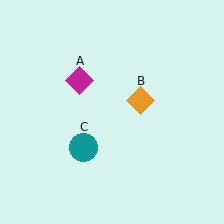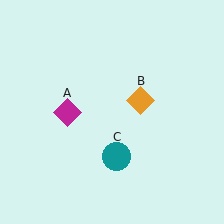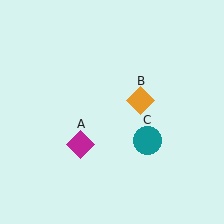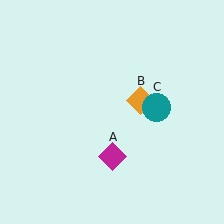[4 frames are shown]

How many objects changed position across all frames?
2 objects changed position: magenta diamond (object A), teal circle (object C).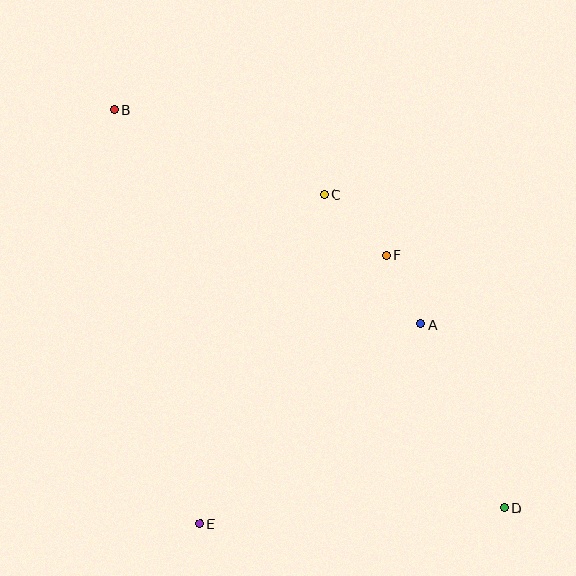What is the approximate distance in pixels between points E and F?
The distance between E and F is approximately 327 pixels.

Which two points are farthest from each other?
Points B and D are farthest from each other.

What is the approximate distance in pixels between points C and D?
The distance between C and D is approximately 361 pixels.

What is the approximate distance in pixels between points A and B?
The distance between A and B is approximately 374 pixels.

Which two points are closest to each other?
Points A and F are closest to each other.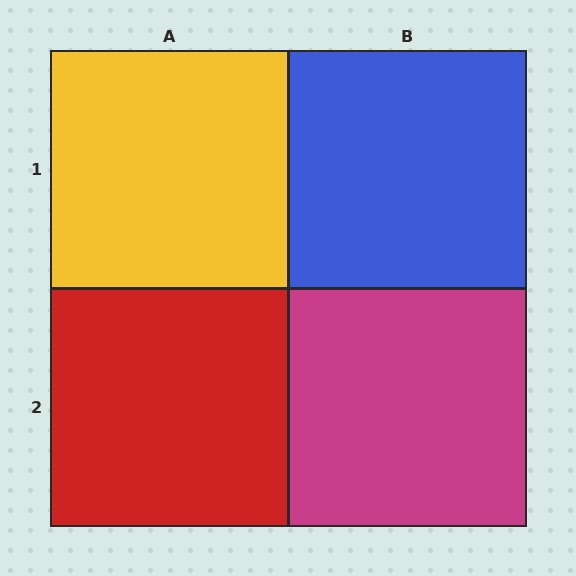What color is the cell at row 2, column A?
Red.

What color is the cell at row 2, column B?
Magenta.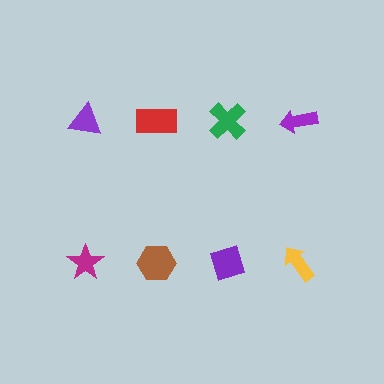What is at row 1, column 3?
A green cross.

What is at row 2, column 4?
A yellow arrow.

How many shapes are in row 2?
4 shapes.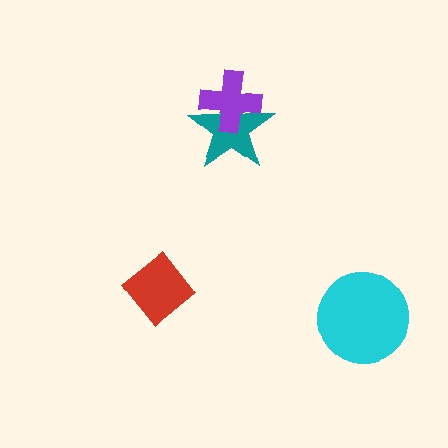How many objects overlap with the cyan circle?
0 objects overlap with the cyan circle.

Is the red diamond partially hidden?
No, no other shape covers it.